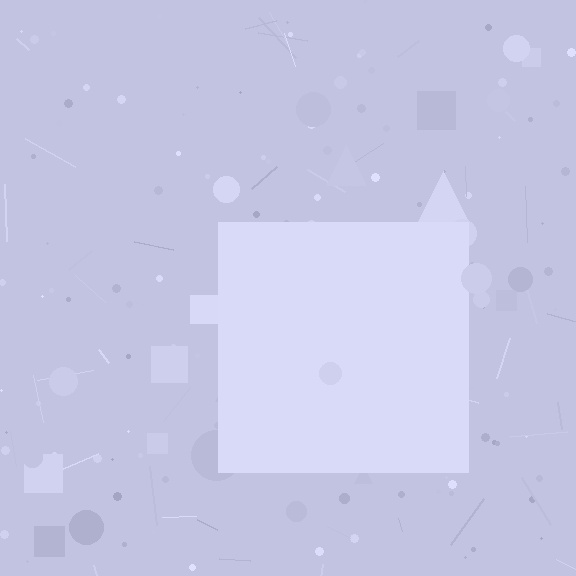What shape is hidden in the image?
A square is hidden in the image.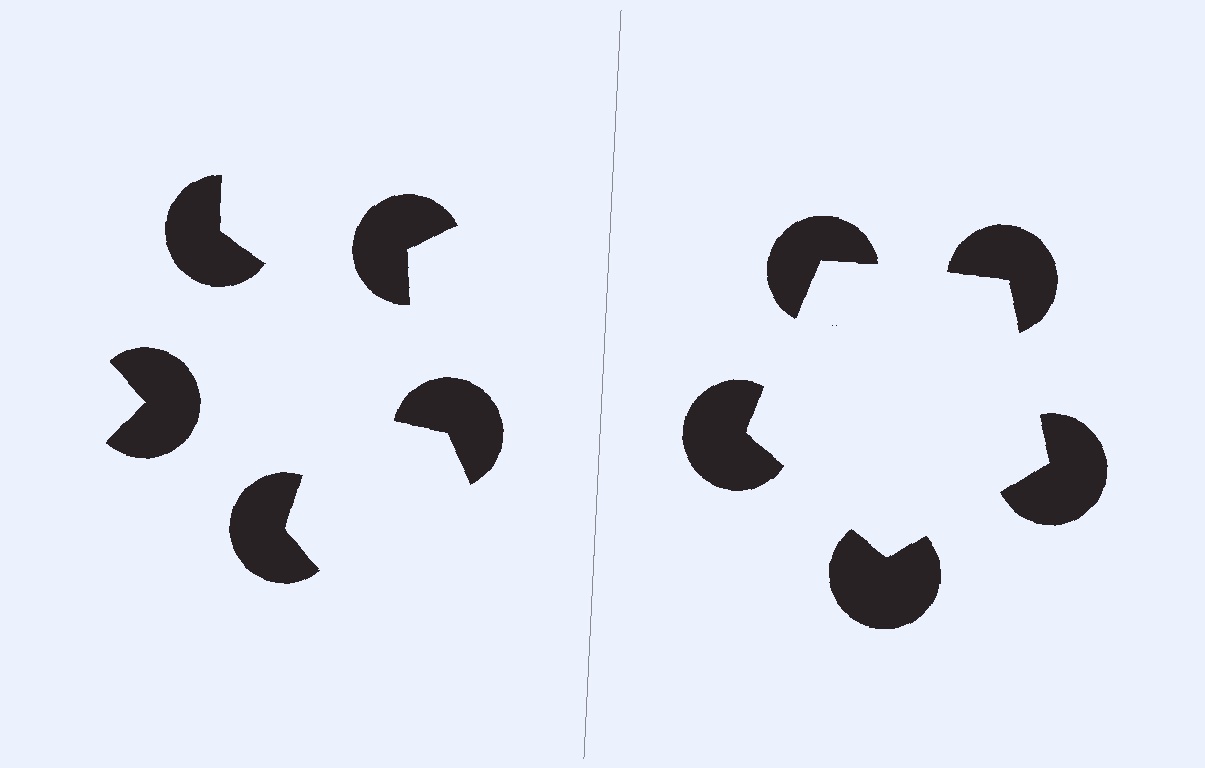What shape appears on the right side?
An illusory pentagon.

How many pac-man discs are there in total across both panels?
10 — 5 on each side.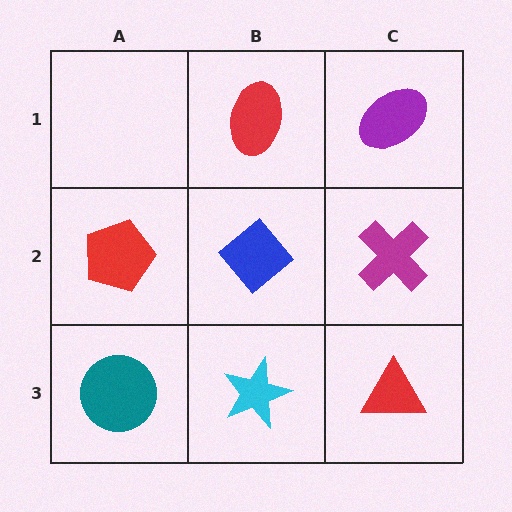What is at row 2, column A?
A red pentagon.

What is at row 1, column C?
A purple ellipse.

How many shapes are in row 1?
2 shapes.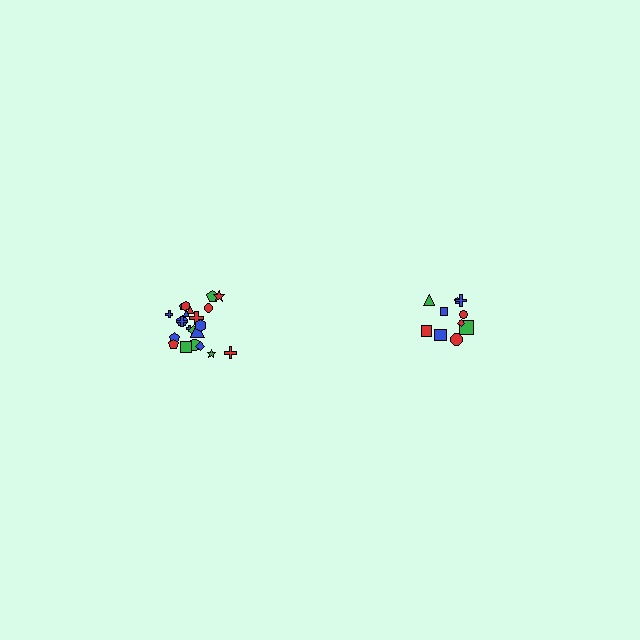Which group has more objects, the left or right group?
The left group.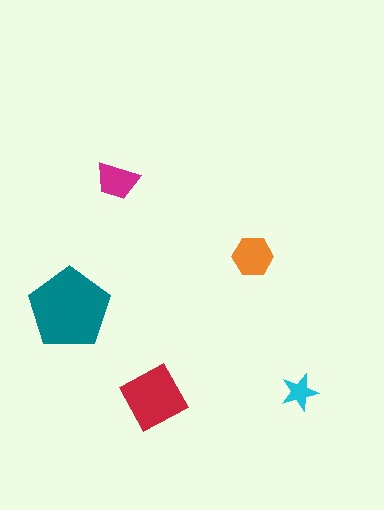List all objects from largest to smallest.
The teal pentagon, the red diamond, the orange hexagon, the magenta trapezoid, the cyan star.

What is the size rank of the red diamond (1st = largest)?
2nd.